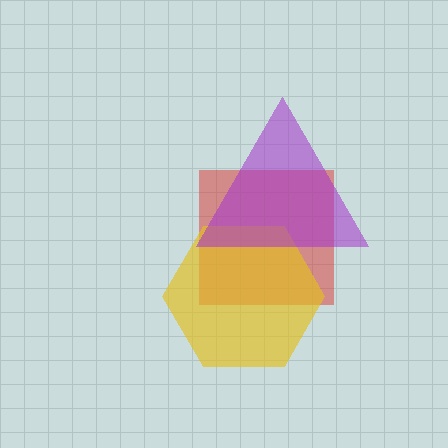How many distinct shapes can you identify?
There are 3 distinct shapes: a red square, a yellow hexagon, a purple triangle.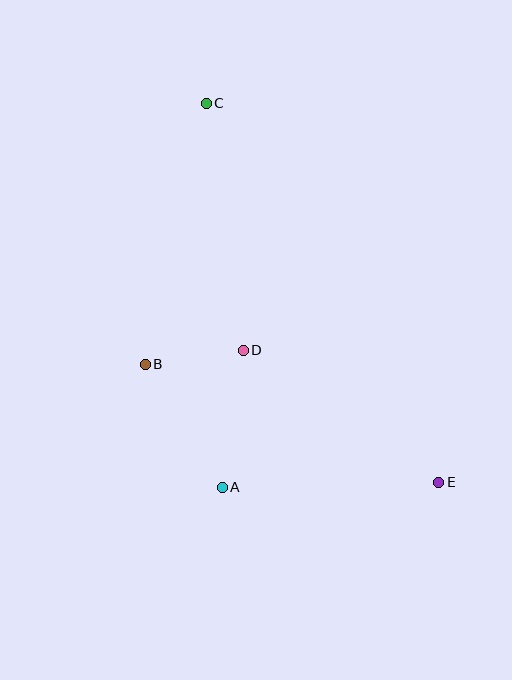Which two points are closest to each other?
Points B and D are closest to each other.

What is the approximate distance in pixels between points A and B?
The distance between A and B is approximately 145 pixels.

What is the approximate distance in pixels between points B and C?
The distance between B and C is approximately 268 pixels.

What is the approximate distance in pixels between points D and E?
The distance between D and E is approximately 236 pixels.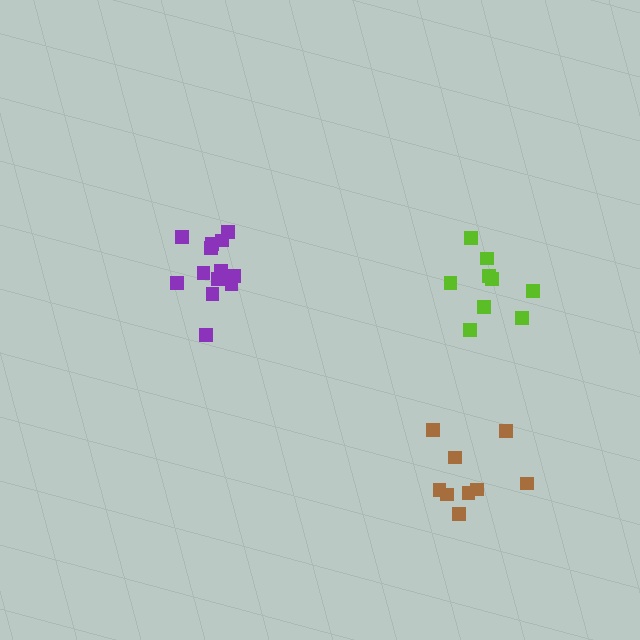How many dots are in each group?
Group 1: 13 dots, Group 2: 9 dots, Group 3: 9 dots (31 total).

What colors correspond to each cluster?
The clusters are colored: purple, brown, lime.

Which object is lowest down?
The brown cluster is bottommost.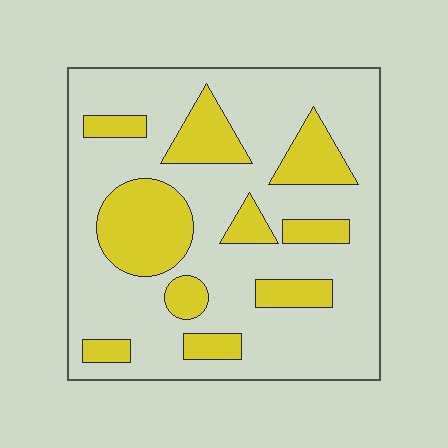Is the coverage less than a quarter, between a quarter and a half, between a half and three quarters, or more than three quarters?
Between a quarter and a half.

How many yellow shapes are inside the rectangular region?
10.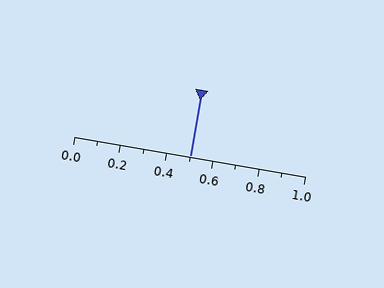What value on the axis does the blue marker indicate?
The marker indicates approximately 0.5.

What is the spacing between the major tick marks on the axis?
The major ticks are spaced 0.2 apart.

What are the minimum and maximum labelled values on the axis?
The axis runs from 0.0 to 1.0.